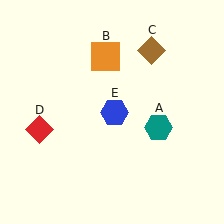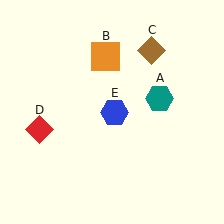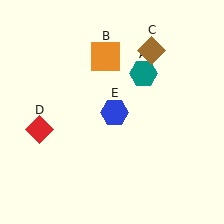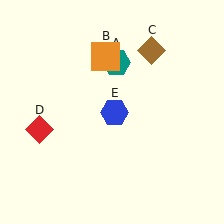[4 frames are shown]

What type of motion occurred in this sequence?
The teal hexagon (object A) rotated counterclockwise around the center of the scene.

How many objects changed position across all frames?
1 object changed position: teal hexagon (object A).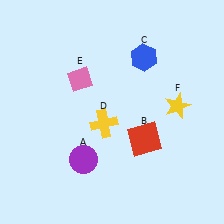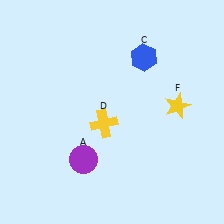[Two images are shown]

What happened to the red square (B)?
The red square (B) was removed in Image 2. It was in the bottom-right area of Image 1.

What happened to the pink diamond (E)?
The pink diamond (E) was removed in Image 2. It was in the top-left area of Image 1.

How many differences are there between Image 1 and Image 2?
There are 2 differences between the two images.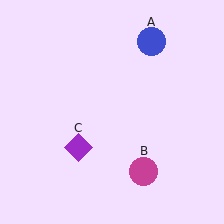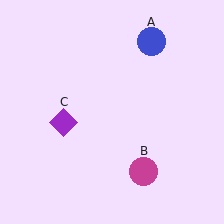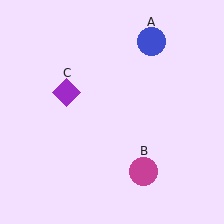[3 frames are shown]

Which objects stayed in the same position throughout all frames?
Blue circle (object A) and magenta circle (object B) remained stationary.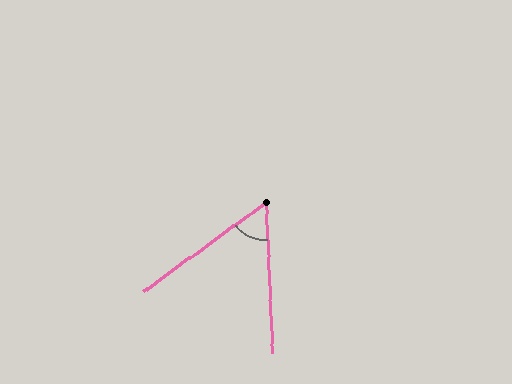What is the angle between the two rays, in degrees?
Approximately 57 degrees.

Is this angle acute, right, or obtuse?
It is acute.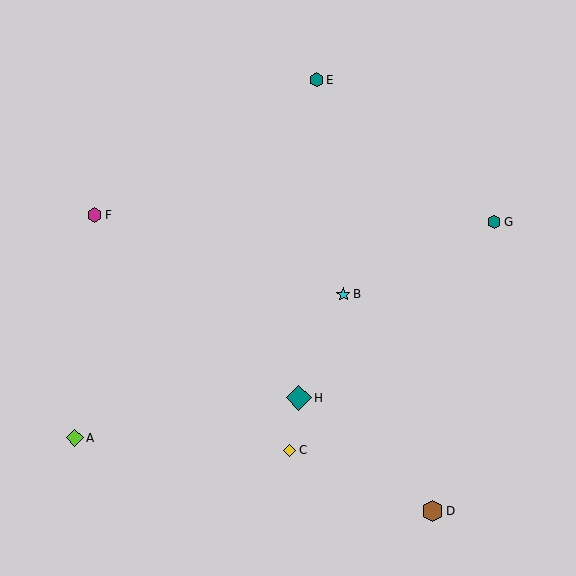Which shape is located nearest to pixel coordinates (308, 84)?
The teal hexagon (labeled E) at (316, 80) is nearest to that location.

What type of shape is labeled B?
Shape B is a cyan star.